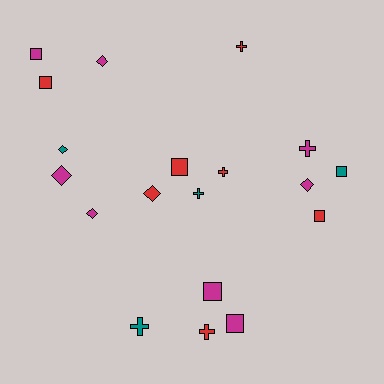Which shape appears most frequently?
Square, with 7 objects.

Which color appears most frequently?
Magenta, with 8 objects.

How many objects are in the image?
There are 19 objects.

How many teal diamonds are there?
There is 1 teal diamond.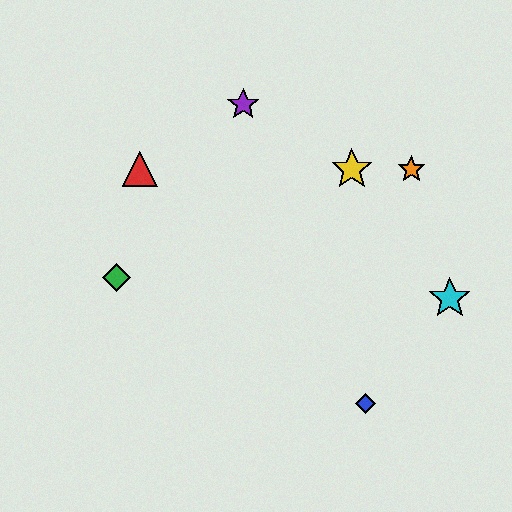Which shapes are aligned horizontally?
The red triangle, the yellow star, the orange star are aligned horizontally.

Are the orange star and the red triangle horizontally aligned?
Yes, both are at y≈169.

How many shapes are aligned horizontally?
3 shapes (the red triangle, the yellow star, the orange star) are aligned horizontally.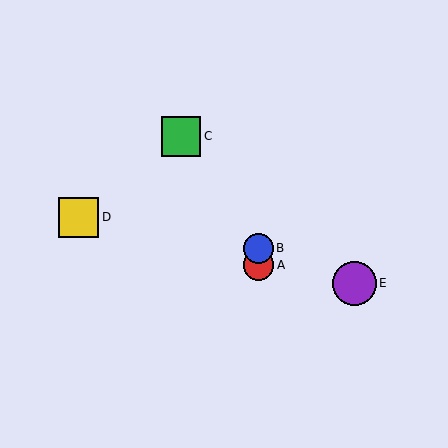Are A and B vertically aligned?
Yes, both are at x≈259.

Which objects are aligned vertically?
Objects A, B are aligned vertically.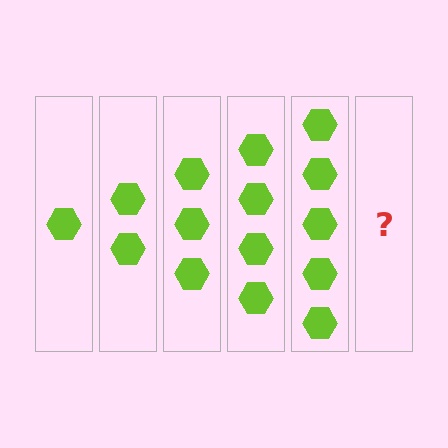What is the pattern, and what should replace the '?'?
The pattern is that each step adds one more hexagon. The '?' should be 6 hexagons.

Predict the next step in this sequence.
The next step is 6 hexagons.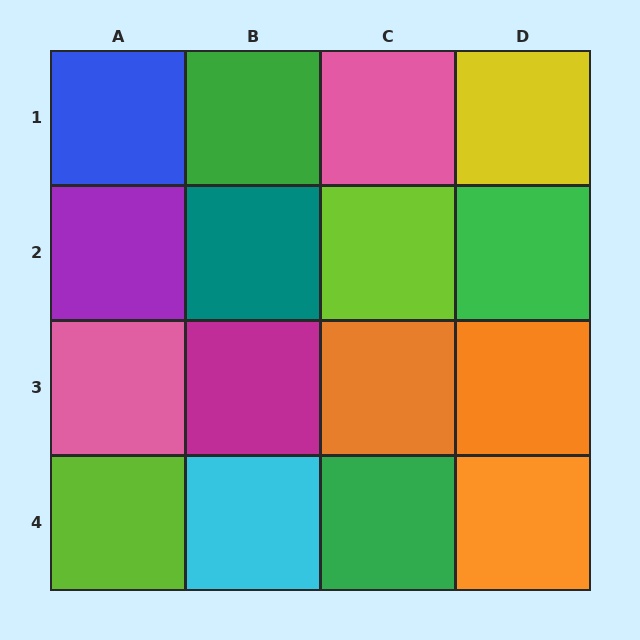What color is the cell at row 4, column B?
Cyan.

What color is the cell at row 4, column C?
Green.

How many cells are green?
3 cells are green.